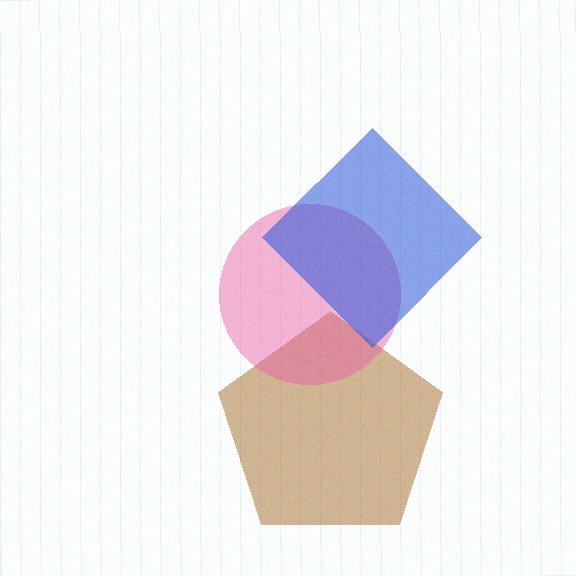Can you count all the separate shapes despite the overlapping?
Yes, there are 3 separate shapes.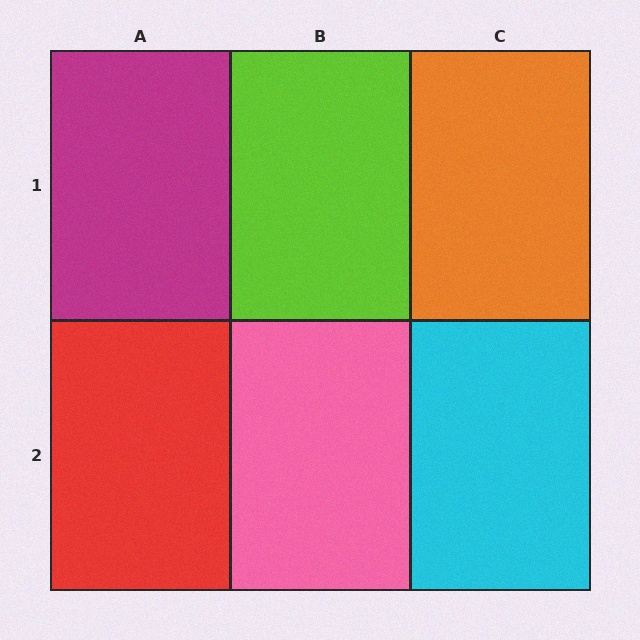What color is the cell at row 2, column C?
Cyan.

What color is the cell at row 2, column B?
Pink.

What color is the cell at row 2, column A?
Red.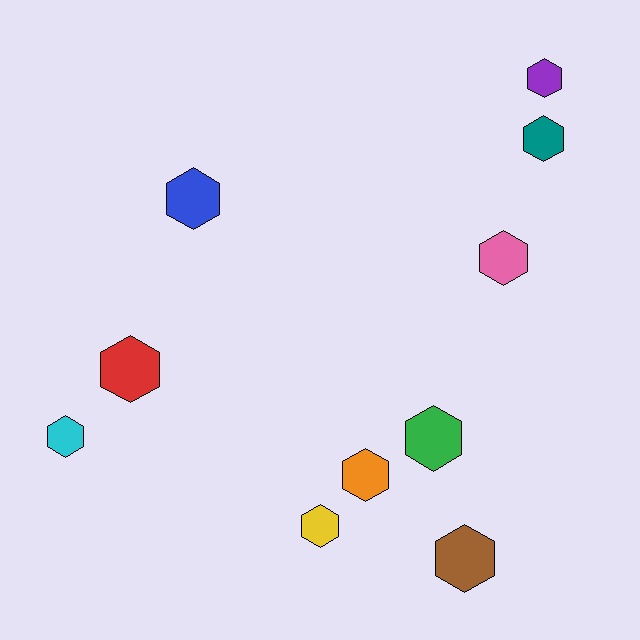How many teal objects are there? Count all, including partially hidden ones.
There is 1 teal object.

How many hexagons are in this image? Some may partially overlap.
There are 10 hexagons.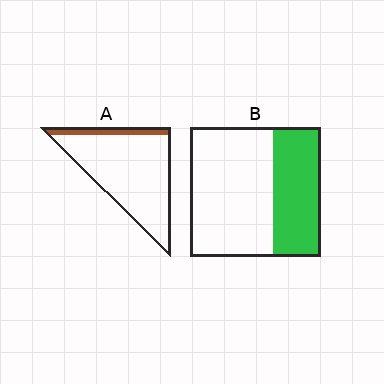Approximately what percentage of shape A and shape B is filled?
A is approximately 10% and B is approximately 35%.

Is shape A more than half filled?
No.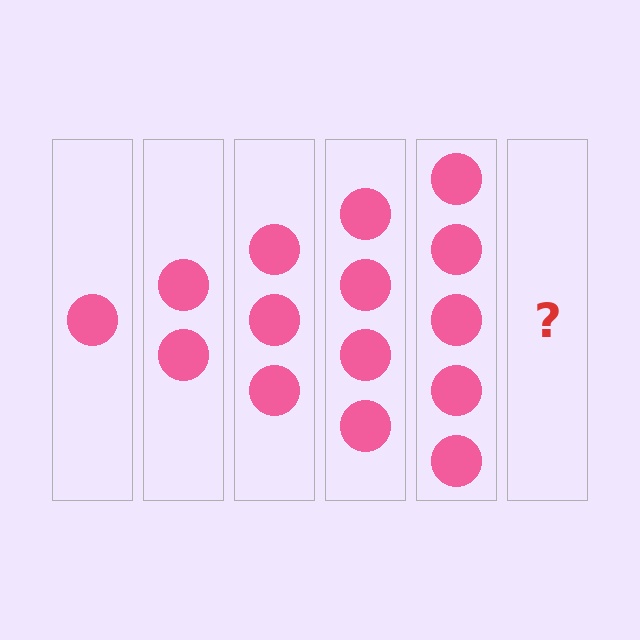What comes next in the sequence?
The next element should be 6 circles.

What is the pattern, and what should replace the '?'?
The pattern is that each step adds one more circle. The '?' should be 6 circles.